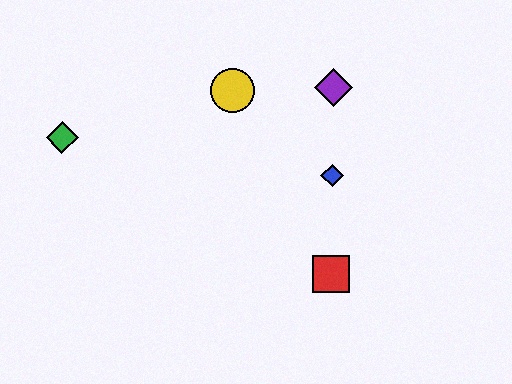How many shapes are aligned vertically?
3 shapes (the red square, the blue diamond, the purple diamond) are aligned vertically.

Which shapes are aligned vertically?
The red square, the blue diamond, the purple diamond are aligned vertically.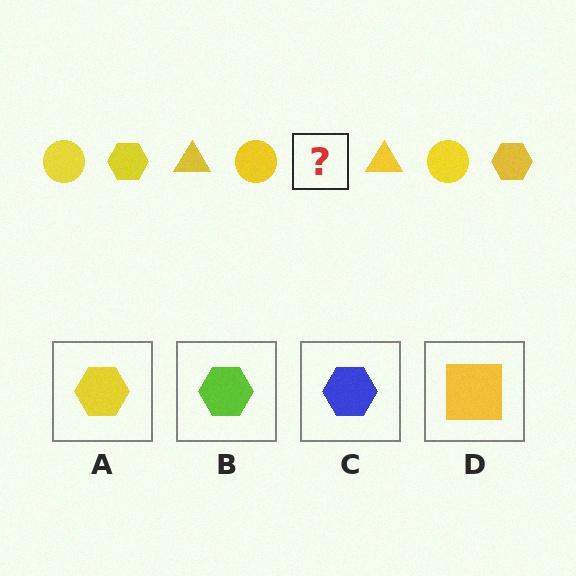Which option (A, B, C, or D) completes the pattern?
A.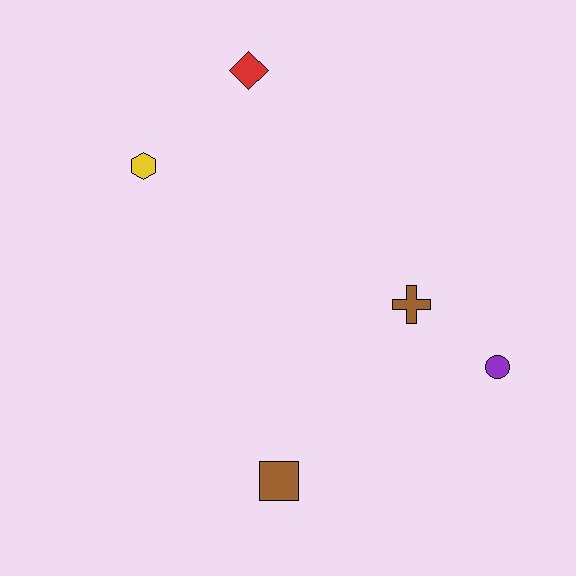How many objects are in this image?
There are 5 objects.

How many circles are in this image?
There is 1 circle.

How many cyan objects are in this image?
There are no cyan objects.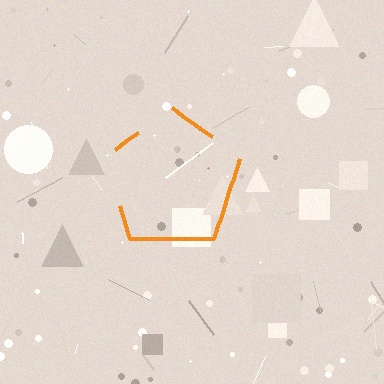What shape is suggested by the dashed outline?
The dashed outline suggests a pentagon.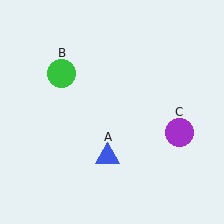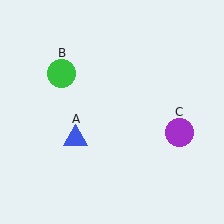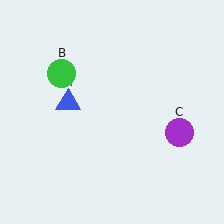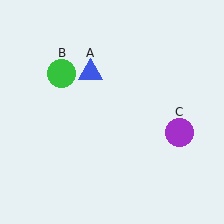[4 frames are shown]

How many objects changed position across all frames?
1 object changed position: blue triangle (object A).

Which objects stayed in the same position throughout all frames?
Green circle (object B) and purple circle (object C) remained stationary.